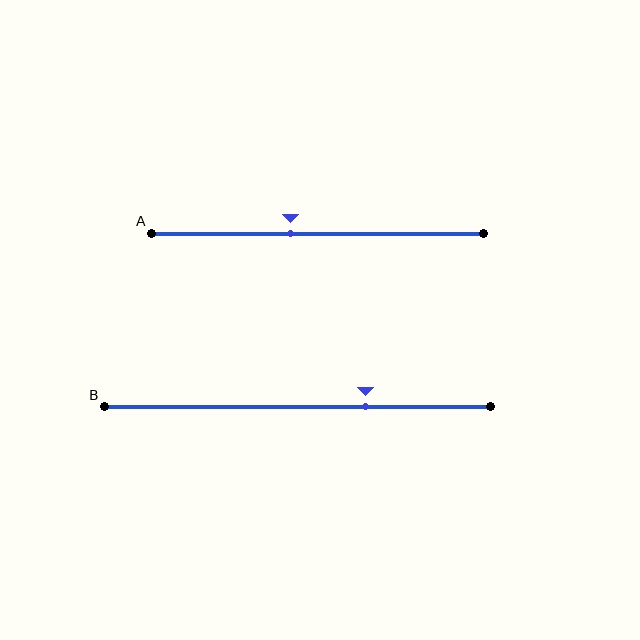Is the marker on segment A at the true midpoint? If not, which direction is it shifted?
No, the marker on segment A is shifted to the left by about 8% of the segment length.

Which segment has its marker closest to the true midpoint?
Segment A has its marker closest to the true midpoint.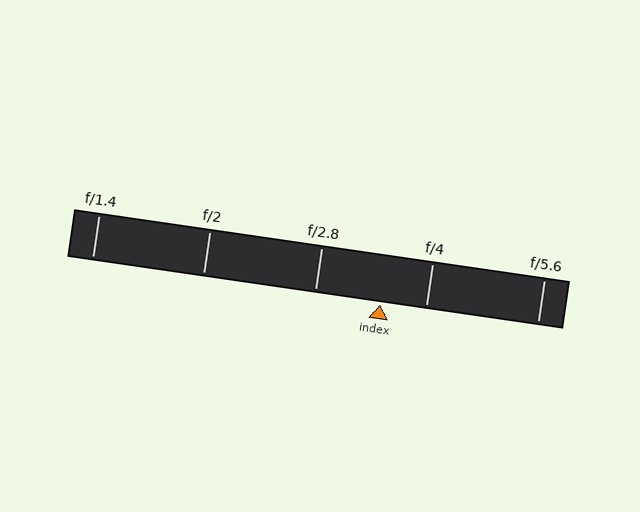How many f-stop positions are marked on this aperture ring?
There are 5 f-stop positions marked.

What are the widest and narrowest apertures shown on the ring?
The widest aperture shown is f/1.4 and the narrowest is f/5.6.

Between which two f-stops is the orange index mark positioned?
The index mark is between f/2.8 and f/4.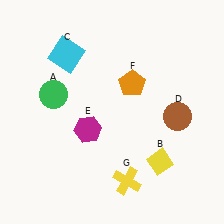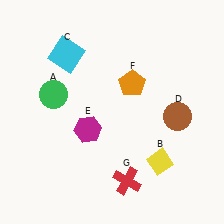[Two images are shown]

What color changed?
The cross (G) changed from yellow in Image 1 to red in Image 2.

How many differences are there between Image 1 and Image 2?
There is 1 difference between the two images.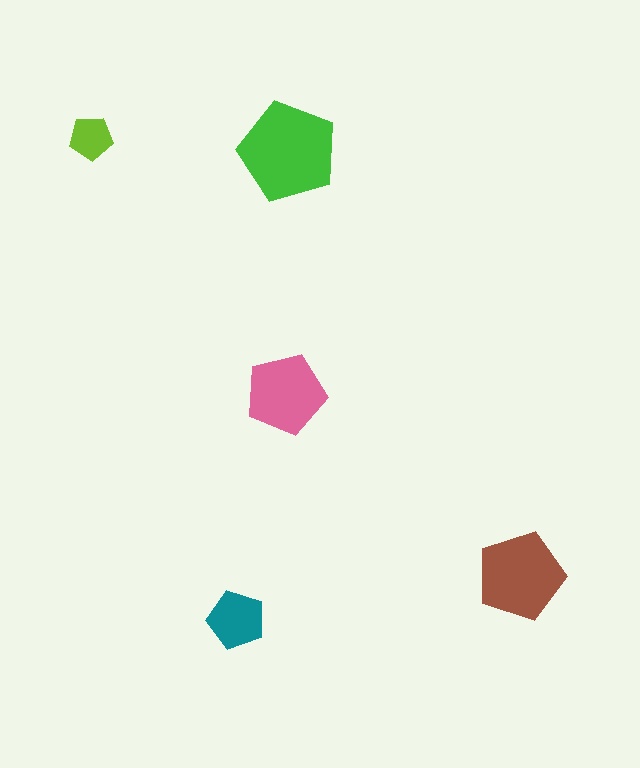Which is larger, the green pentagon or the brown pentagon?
The green one.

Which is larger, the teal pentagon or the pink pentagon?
The pink one.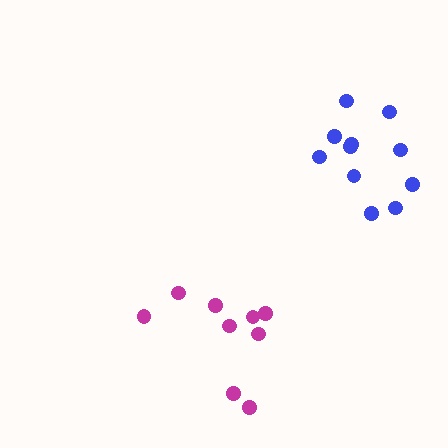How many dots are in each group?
Group 1: 9 dots, Group 2: 11 dots (20 total).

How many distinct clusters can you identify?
There are 2 distinct clusters.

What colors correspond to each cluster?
The clusters are colored: magenta, blue.